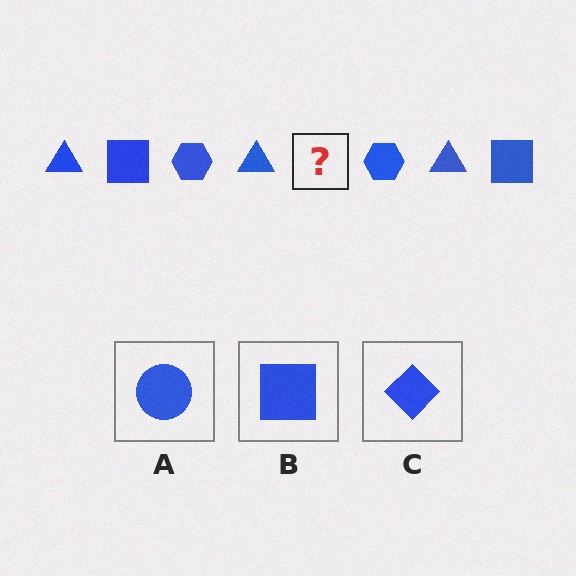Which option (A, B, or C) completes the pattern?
B.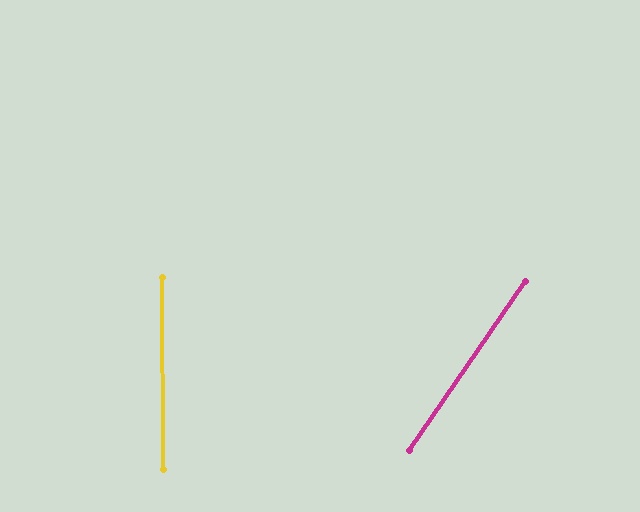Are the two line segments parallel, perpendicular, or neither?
Neither parallel nor perpendicular — they differ by about 35°.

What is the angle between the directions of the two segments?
Approximately 35 degrees.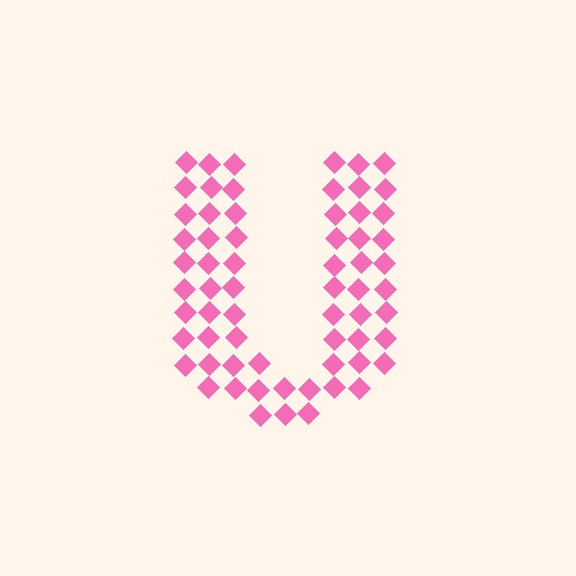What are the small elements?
The small elements are diamonds.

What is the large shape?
The large shape is the letter U.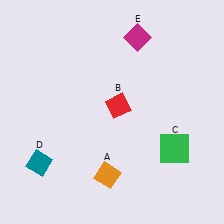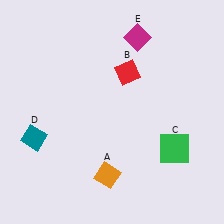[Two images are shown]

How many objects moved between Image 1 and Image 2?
2 objects moved between the two images.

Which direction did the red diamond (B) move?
The red diamond (B) moved up.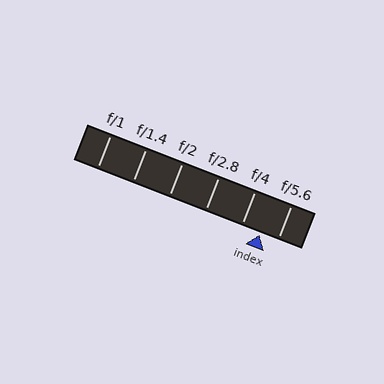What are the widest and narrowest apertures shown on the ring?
The widest aperture shown is f/1 and the narrowest is f/5.6.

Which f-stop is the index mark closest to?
The index mark is closest to f/5.6.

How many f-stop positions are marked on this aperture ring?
There are 6 f-stop positions marked.